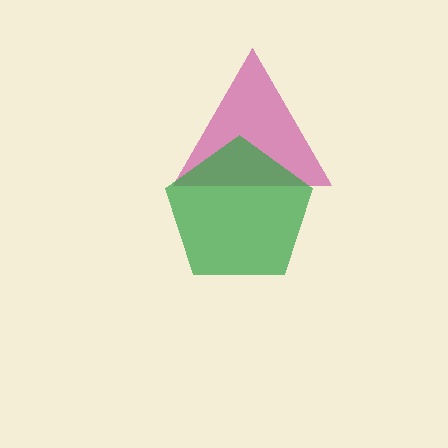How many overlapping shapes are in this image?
There are 2 overlapping shapes in the image.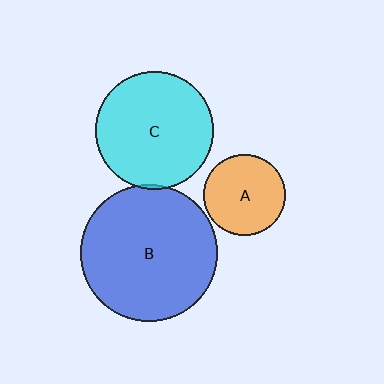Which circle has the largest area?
Circle B (blue).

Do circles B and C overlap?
Yes.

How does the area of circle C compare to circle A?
Approximately 2.1 times.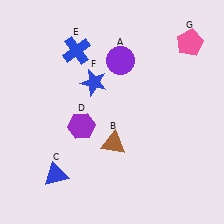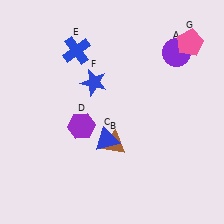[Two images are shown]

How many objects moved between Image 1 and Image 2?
2 objects moved between the two images.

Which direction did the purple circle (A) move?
The purple circle (A) moved right.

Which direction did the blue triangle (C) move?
The blue triangle (C) moved right.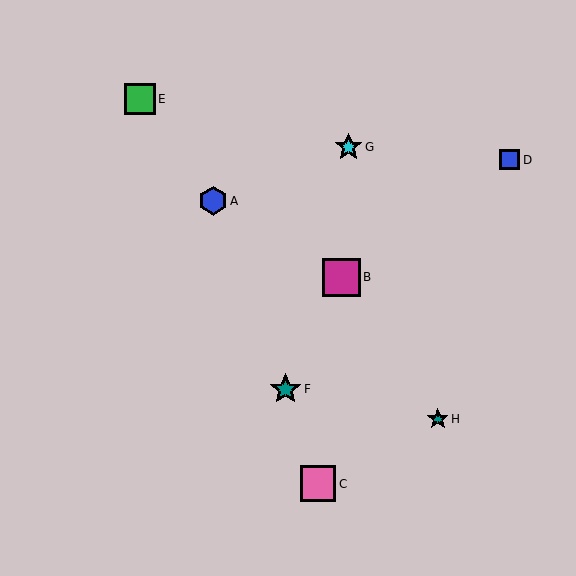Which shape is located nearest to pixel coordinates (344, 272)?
The magenta square (labeled B) at (341, 277) is nearest to that location.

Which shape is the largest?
The magenta square (labeled B) is the largest.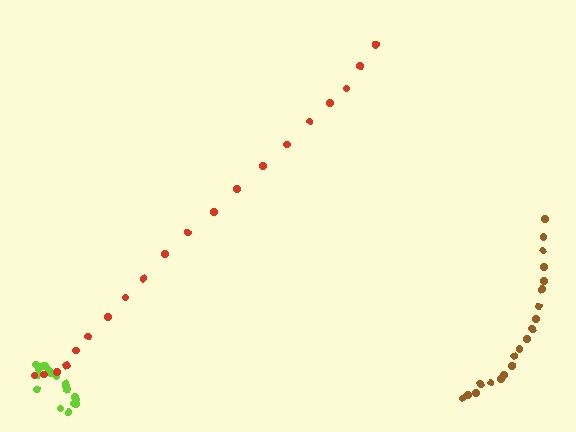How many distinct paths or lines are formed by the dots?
There are 3 distinct paths.